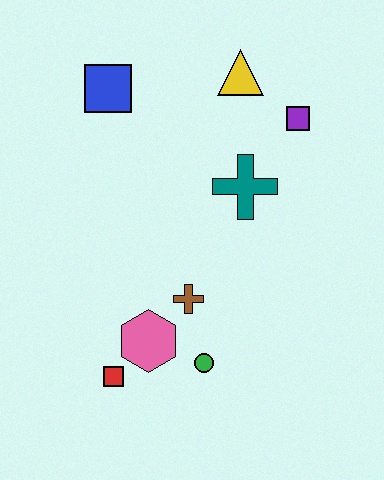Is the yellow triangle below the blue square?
No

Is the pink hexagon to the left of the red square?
No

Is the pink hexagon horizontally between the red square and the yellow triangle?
Yes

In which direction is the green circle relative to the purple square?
The green circle is below the purple square.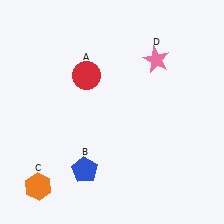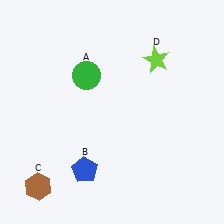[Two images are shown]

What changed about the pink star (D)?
In Image 1, D is pink. In Image 2, it changed to lime.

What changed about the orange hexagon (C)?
In Image 1, C is orange. In Image 2, it changed to brown.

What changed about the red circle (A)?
In Image 1, A is red. In Image 2, it changed to green.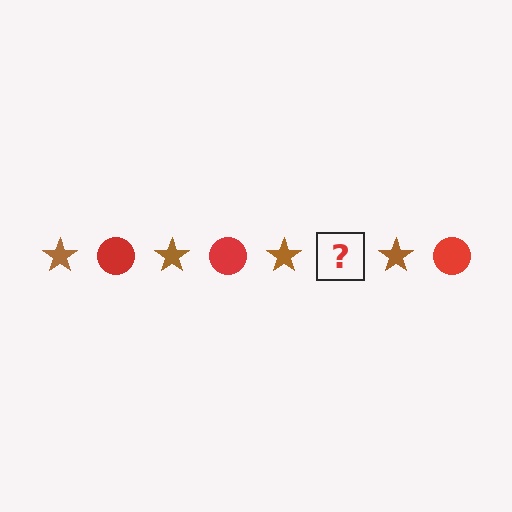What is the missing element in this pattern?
The missing element is a red circle.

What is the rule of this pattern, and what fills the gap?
The rule is that the pattern alternates between brown star and red circle. The gap should be filled with a red circle.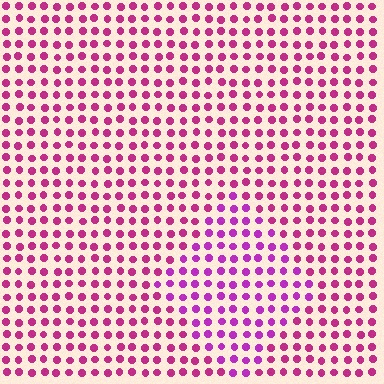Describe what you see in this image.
The image is filled with small magenta elements in a uniform arrangement. A diamond-shaped region is visible where the elements are tinted to a slightly different hue, forming a subtle color boundary.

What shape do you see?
I see a diamond.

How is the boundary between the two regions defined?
The boundary is defined purely by a slight shift in hue (about 25 degrees). Spacing, size, and orientation are identical on both sides.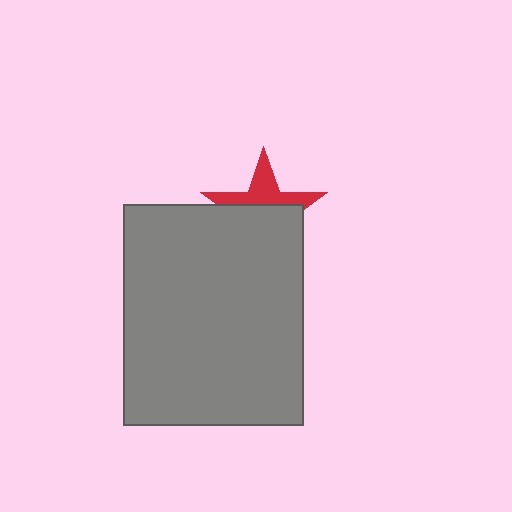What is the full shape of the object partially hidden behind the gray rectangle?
The partially hidden object is a red star.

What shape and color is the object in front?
The object in front is a gray rectangle.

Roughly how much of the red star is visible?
A small part of it is visible (roughly 40%).